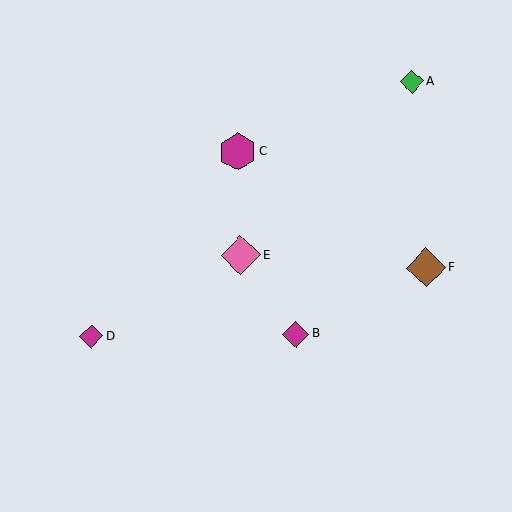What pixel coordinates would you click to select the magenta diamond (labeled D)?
Click at (92, 336) to select the magenta diamond D.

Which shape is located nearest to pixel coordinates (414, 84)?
The green diamond (labeled A) at (412, 82) is nearest to that location.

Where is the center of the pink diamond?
The center of the pink diamond is at (241, 255).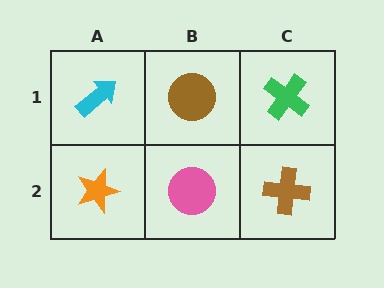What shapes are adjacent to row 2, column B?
A brown circle (row 1, column B), an orange star (row 2, column A), a brown cross (row 2, column C).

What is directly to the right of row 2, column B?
A brown cross.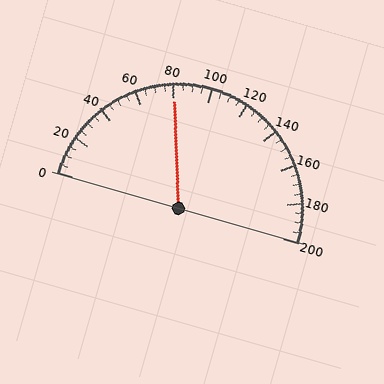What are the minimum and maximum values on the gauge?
The gauge ranges from 0 to 200.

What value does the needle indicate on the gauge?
The needle indicates approximately 80.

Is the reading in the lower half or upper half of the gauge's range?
The reading is in the lower half of the range (0 to 200).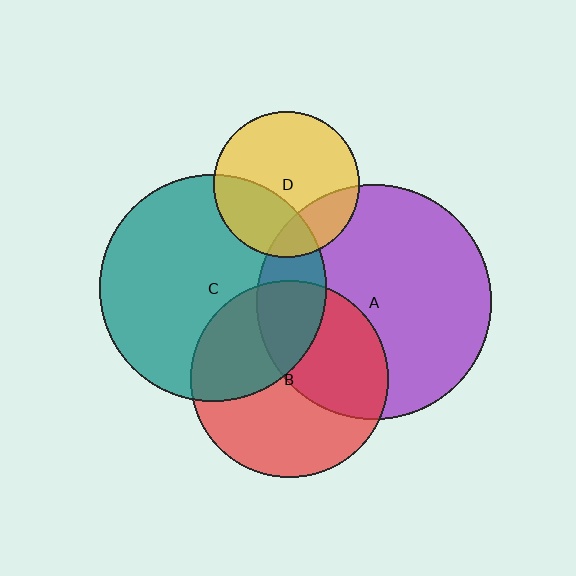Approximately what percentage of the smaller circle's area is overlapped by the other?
Approximately 30%.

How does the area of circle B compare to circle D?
Approximately 1.8 times.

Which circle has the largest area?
Circle A (purple).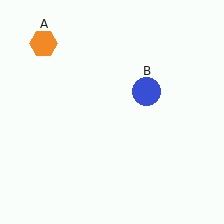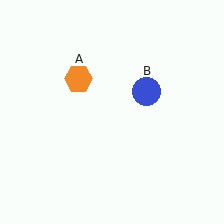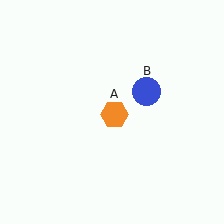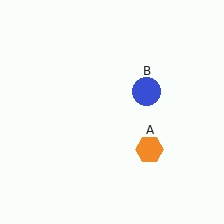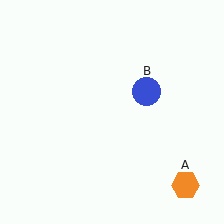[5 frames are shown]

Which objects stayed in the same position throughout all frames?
Blue circle (object B) remained stationary.